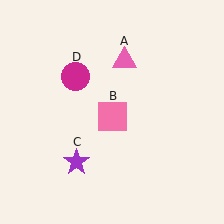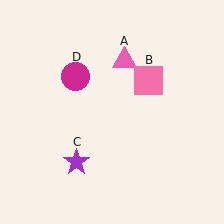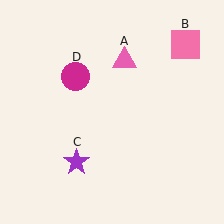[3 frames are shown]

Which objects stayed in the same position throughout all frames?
Pink triangle (object A) and purple star (object C) and magenta circle (object D) remained stationary.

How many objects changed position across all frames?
1 object changed position: pink square (object B).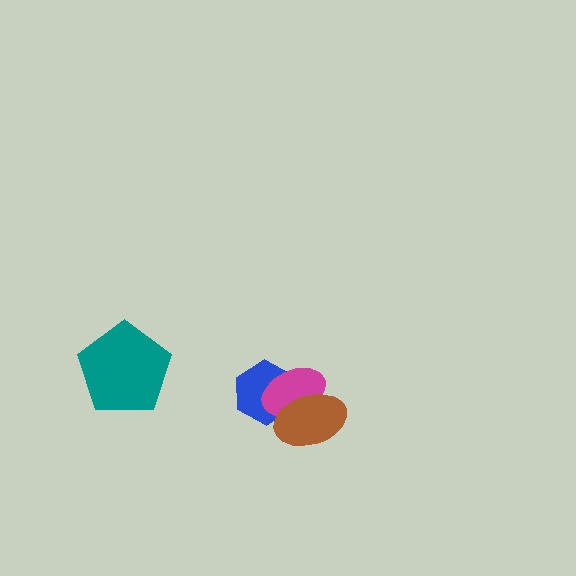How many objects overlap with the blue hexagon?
2 objects overlap with the blue hexagon.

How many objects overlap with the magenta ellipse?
2 objects overlap with the magenta ellipse.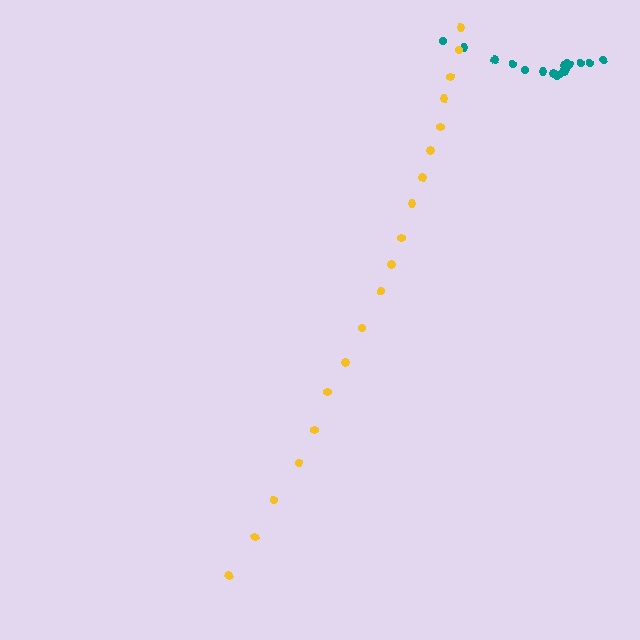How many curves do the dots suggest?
There are 2 distinct paths.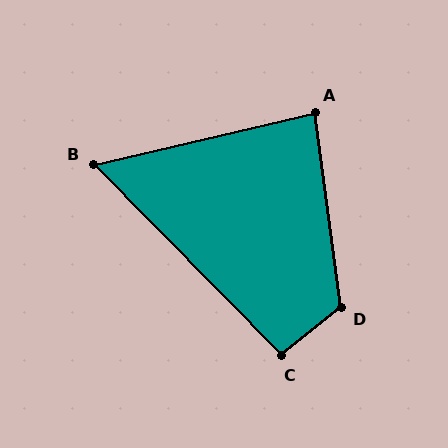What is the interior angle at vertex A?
Approximately 85 degrees (acute).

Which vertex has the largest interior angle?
D, at approximately 121 degrees.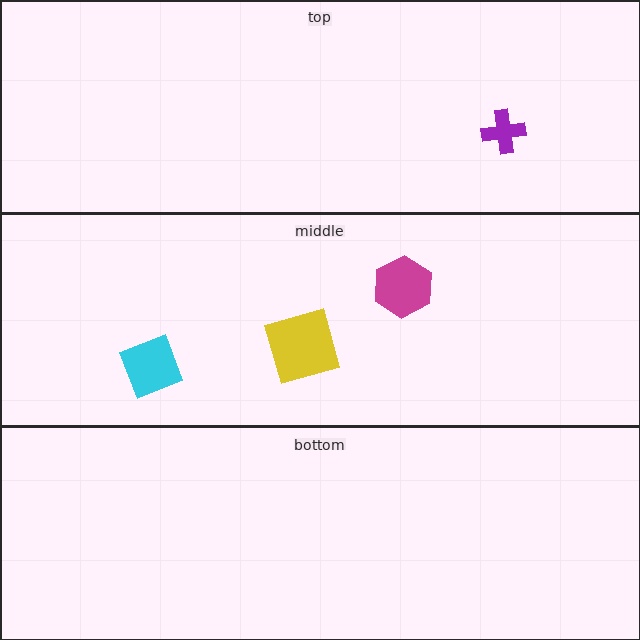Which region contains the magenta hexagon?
The middle region.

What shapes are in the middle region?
The yellow square, the cyan diamond, the magenta hexagon.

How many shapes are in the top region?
1.